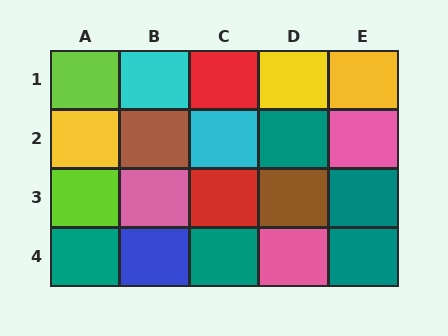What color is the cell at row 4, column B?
Blue.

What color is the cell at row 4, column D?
Pink.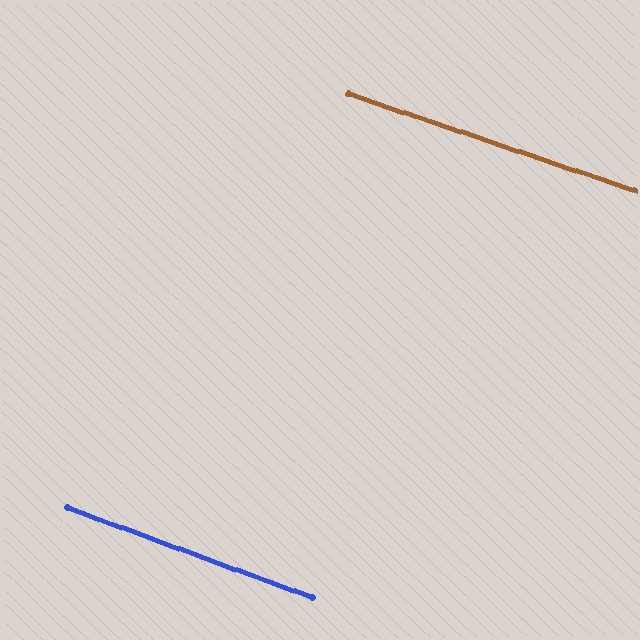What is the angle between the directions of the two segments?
Approximately 1 degree.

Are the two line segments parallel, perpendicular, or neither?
Parallel — their directions differ by only 1.4°.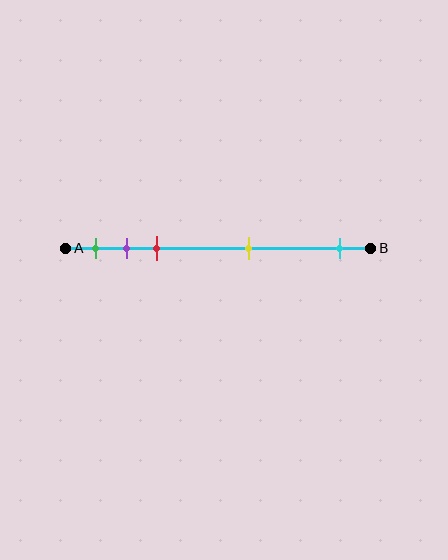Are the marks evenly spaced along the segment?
No, the marks are not evenly spaced.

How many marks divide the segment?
There are 5 marks dividing the segment.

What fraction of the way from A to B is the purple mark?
The purple mark is approximately 20% (0.2) of the way from A to B.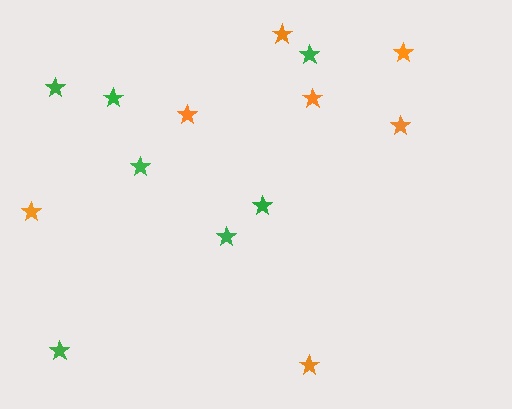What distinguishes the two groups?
There are 2 groups: one group of green stars (7) and one group of orange stars (7).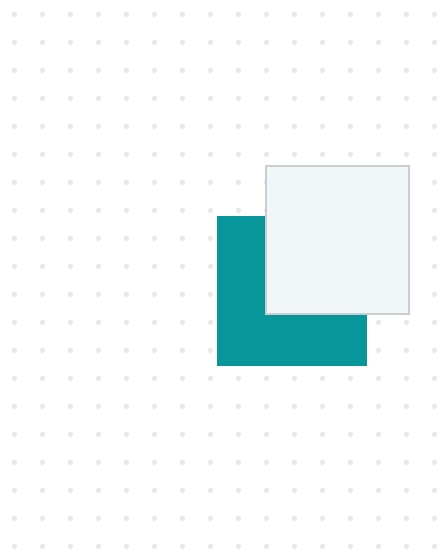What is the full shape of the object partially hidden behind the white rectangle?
The partially hidden object is a teal square.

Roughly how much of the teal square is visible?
About half of it is visible (roughly 55%).